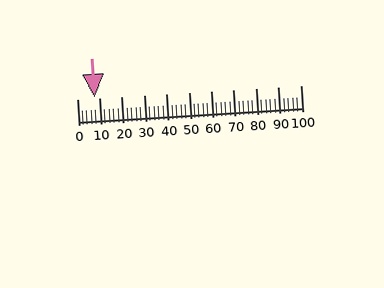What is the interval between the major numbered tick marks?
The major tick marks are spaced 10 units apart.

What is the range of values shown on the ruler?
The ruler shows values from 0 to 100.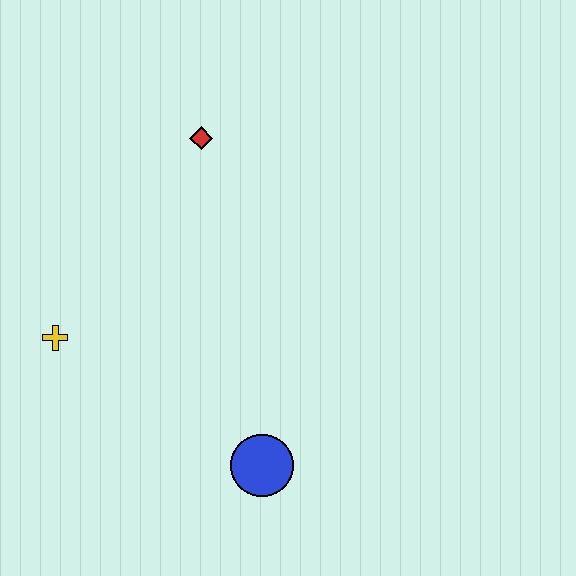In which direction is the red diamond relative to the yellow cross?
The red diamond is above the yellow cross.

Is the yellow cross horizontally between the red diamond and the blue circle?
No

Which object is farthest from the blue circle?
The red diamond is farthest from the blue circle.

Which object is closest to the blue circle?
The yellow cross is closest to the blue circle.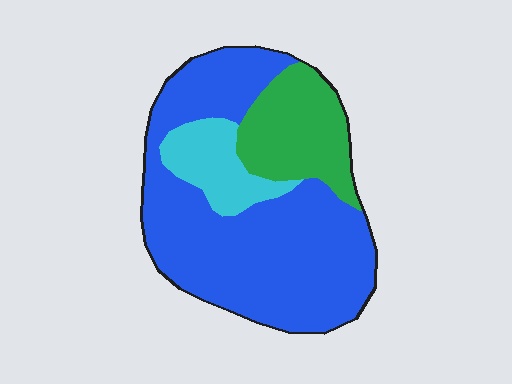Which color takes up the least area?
Cyan, at roughly 15%.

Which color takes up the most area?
Blue, at roughly 65%.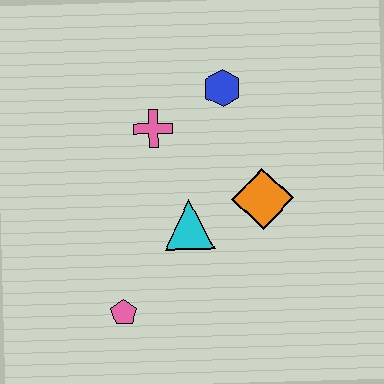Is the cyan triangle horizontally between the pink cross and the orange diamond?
Yes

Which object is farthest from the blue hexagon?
The pink pentagon is farthest from the blue hexagon.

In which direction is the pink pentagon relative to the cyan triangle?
The pink pentagon is below the cyan triangle.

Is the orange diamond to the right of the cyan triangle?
Yes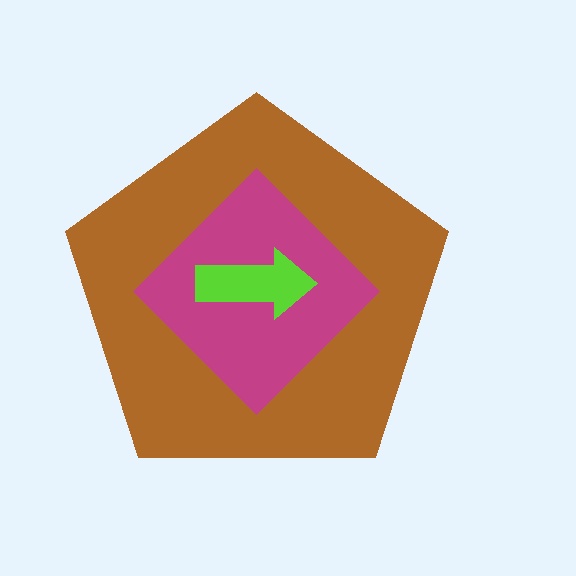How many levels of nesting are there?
3.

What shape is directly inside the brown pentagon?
The magenta diamond.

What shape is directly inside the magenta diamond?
The lime arrow.